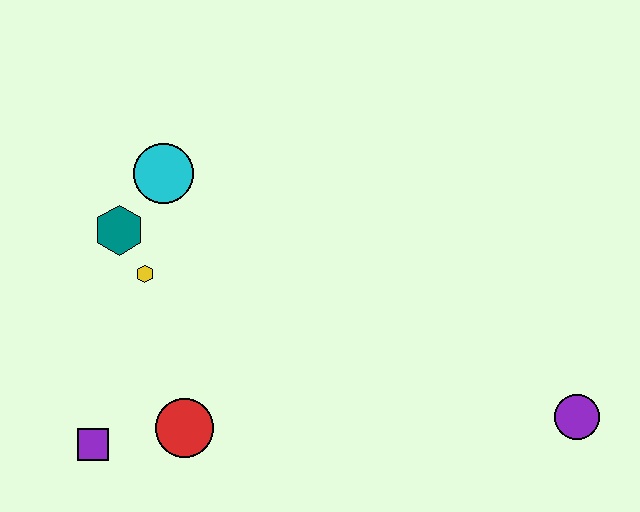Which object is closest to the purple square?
The red circle is closest to the purple square.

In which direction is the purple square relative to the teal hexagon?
The purple square is below the teal hexagon.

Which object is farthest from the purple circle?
The teal hexagon is farthest from the purple circle.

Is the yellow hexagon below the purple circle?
No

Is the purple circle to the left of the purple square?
No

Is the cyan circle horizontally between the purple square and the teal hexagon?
No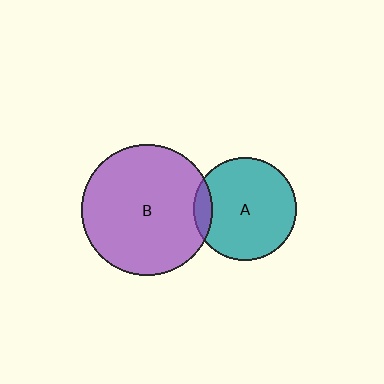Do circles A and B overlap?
Yes.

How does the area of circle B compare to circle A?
Approximately 1.6 times.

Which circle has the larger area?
Circle B (purple).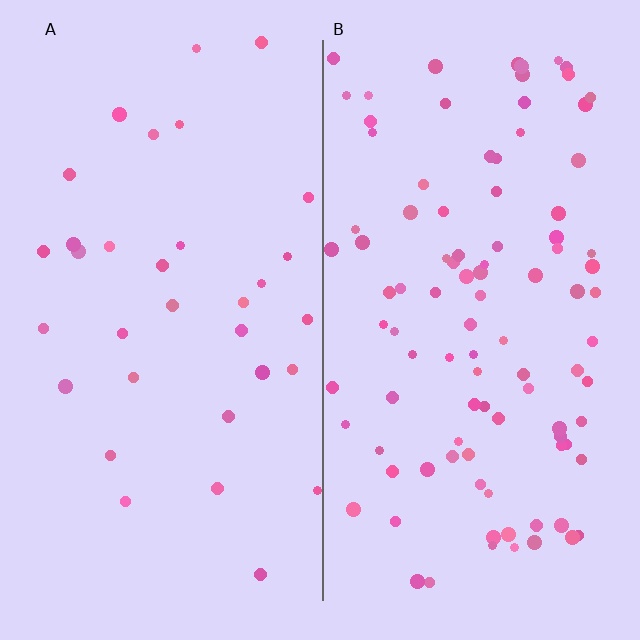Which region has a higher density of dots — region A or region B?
B (the right).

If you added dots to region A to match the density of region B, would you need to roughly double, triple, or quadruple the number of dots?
Approximately triple.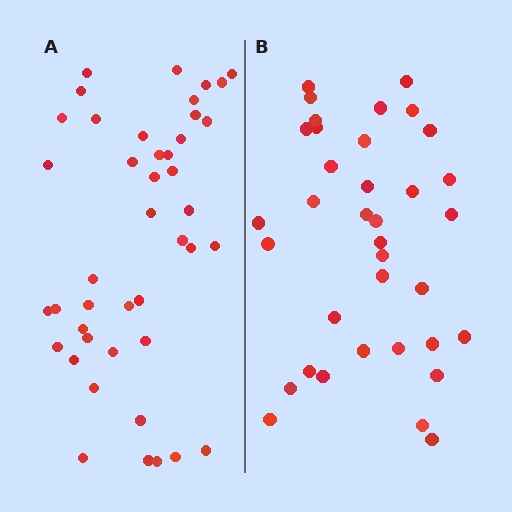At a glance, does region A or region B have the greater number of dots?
Region A (the left region) has more dots.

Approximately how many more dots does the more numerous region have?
Region A has roughly 8 or so more dots than region B.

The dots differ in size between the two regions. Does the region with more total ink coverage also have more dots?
No. Region B has more total ink coverage because its dots are larger, but region A actually contains more individual dots. Total area can be misleading — the number of items is what matters here.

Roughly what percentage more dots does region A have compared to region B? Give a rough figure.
About 20% more.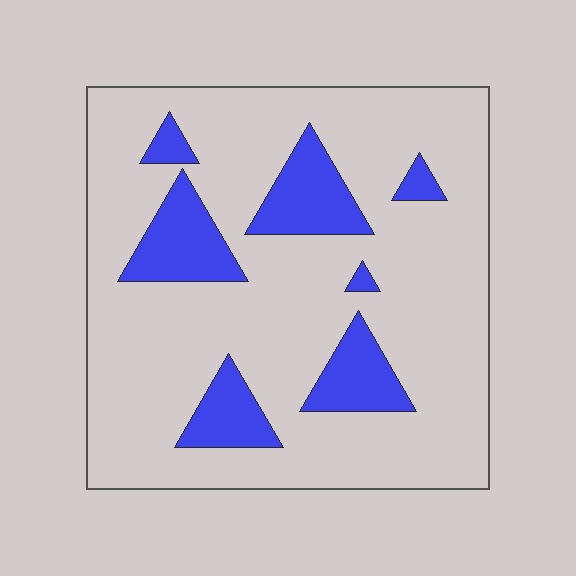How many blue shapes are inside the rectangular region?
7.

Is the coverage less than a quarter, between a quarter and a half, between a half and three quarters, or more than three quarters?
Less than a quarter.